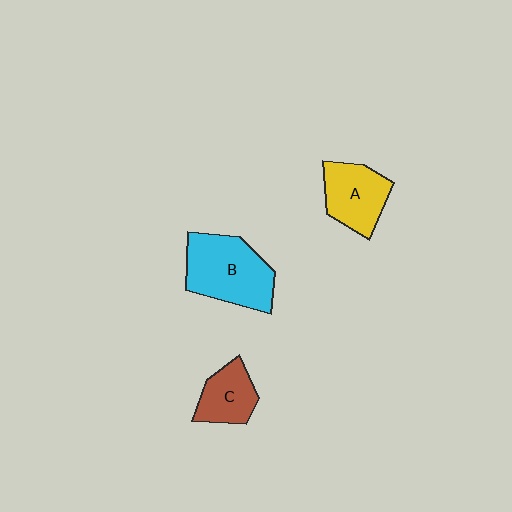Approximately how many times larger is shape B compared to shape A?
Approximately 1.4 times.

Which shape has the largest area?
Shape B (cyan).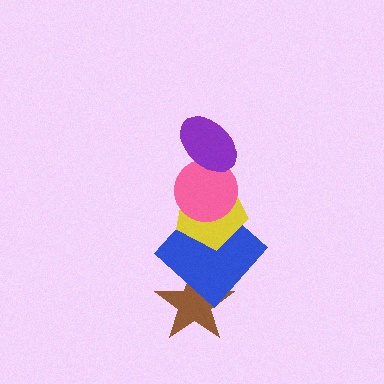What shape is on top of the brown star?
The blue diamond is on top of the brown star.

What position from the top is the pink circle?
The pink circle is 2nd from the top.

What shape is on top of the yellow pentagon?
The pink circle is on top of the yellow pentagon.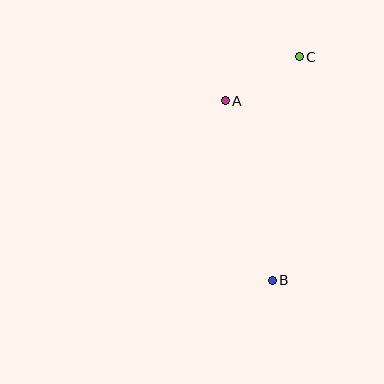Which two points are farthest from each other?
Points B and C are farthest from each other.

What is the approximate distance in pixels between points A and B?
The distance between A and B is approximately 186 pixels.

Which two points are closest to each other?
Points A and C are closest to each other.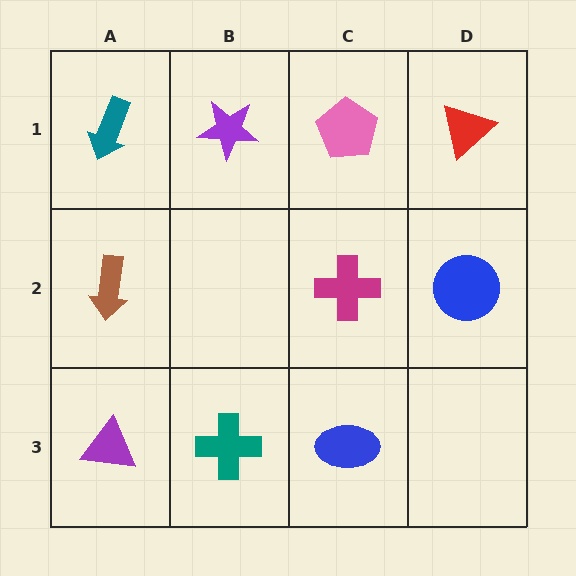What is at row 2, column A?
A brown arrow.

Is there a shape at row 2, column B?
No, that cell is empty.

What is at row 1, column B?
A purple star.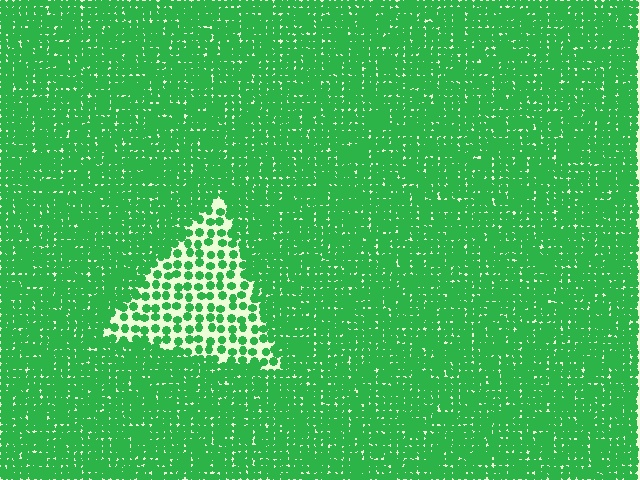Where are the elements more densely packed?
The elements are more densely packed outside the triangle boundary.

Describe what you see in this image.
The image contains small green elements arranged at two different densities. A triangle-shaped region is visible where the elements are less densely packed than the surrounding area.